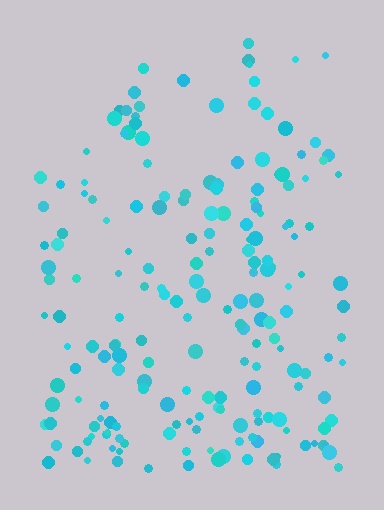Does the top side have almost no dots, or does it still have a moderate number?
Still a moderate number, just noticeably fewer than the bottom.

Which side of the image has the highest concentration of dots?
The bottom.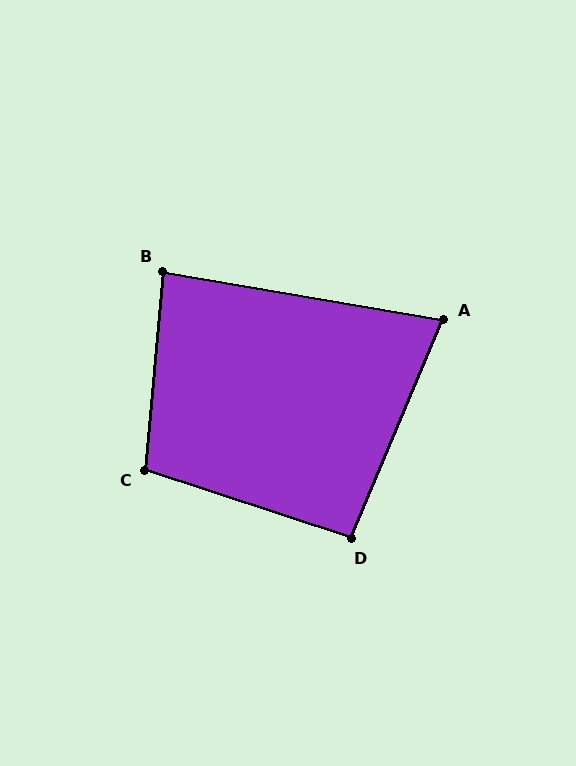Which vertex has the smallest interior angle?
A, at approximately 77 degrees.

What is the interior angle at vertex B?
Approximately 85 degrees (approximately right).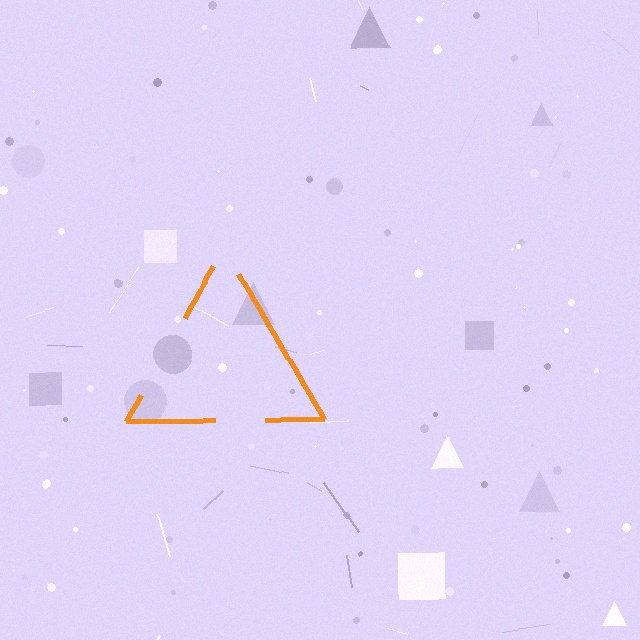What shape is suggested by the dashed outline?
The dashed outline suggests a triangle.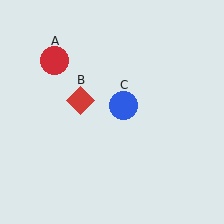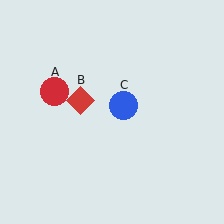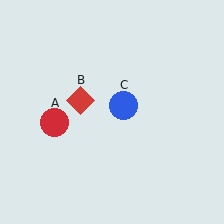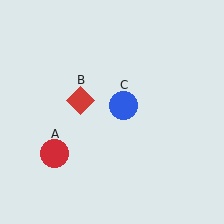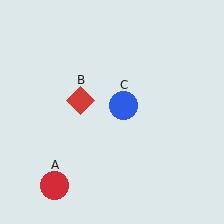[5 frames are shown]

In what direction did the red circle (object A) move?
The red circle (object A) moved down.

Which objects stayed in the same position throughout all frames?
Red diamond (object B) and blue circle (object C) remained stationary.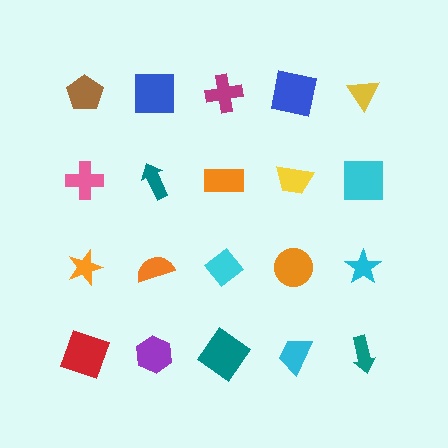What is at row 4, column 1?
A red square.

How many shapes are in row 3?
5 shapes.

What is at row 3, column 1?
An orange star.